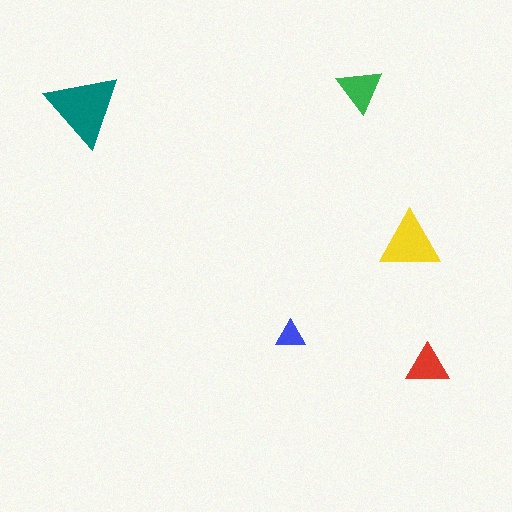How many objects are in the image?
There are 5 objects in the image.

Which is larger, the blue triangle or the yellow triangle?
The yellow one.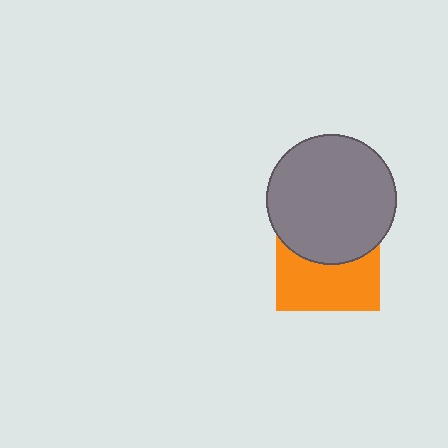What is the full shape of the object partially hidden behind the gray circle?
The partially hidden object is an orange square.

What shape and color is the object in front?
The object in front is a gray circle.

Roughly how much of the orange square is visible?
About half of it is visible (roughly 52%).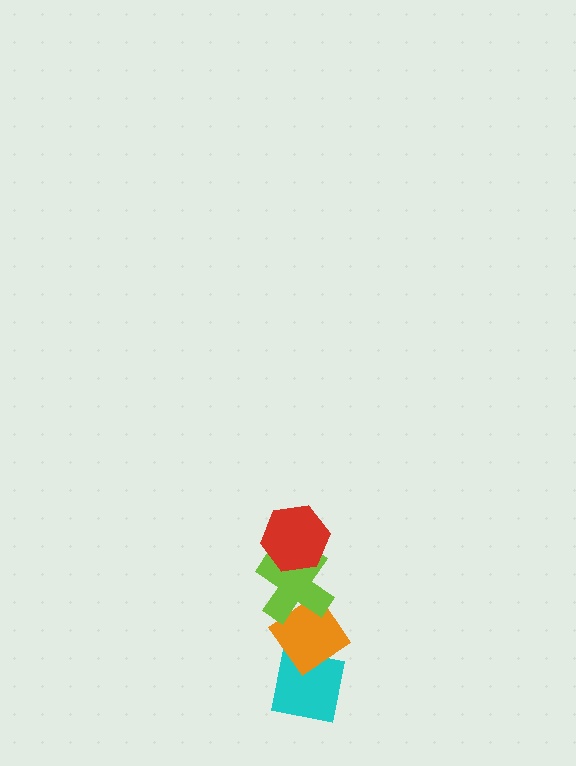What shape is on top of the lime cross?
The red hexagon is on top of the lime cross.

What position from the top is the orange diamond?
The orange diamond is 3rd from the top.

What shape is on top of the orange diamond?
The lime cross is on top of the orange diamond.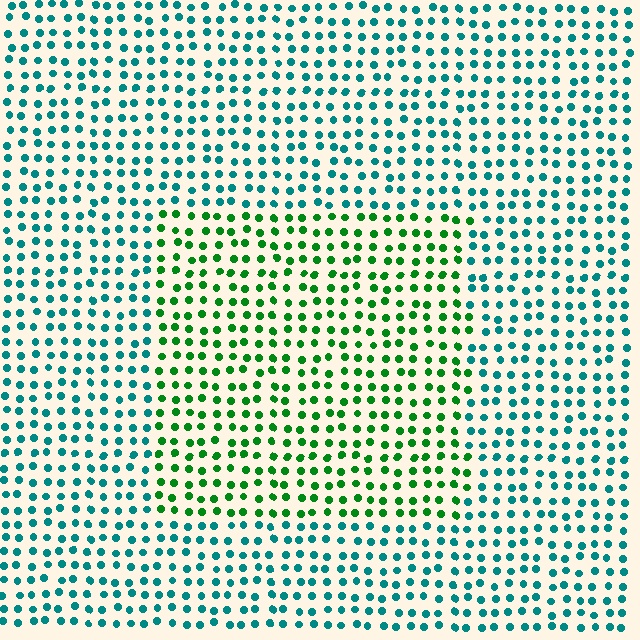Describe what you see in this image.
The image is filled with small teal elements in a uniform arrangement. A rectangle-shaped region is visible where the elements are tinted to a slightly different hue, forming a subtle color boundary.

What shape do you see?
I see a rectangle.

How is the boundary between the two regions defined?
The boundary is defined purely by a slight shift in hue (about 49 degrees). Spacing, size, and orientation are identical on both sides.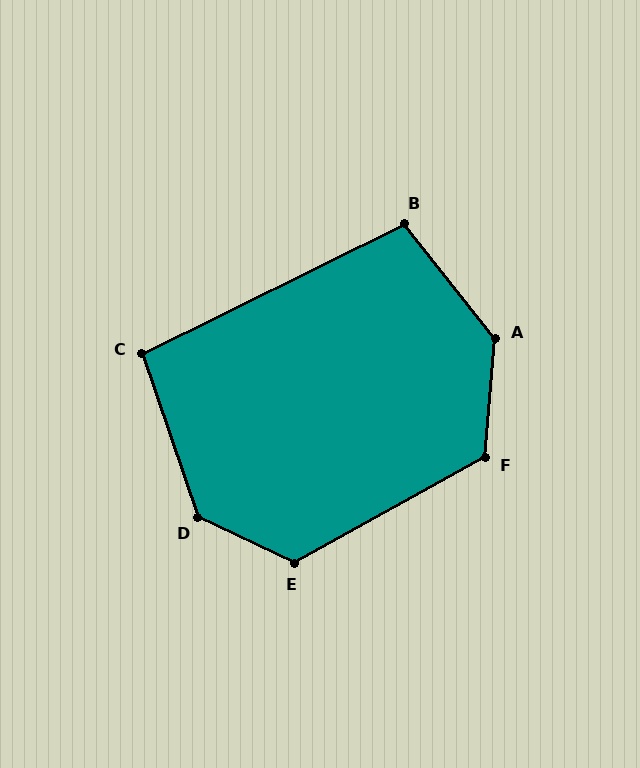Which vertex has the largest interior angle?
A, at approximately 137 degrees.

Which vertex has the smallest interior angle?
C, at approximately 97 degrees.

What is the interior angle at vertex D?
Approximately 134 degrees (obtuse).